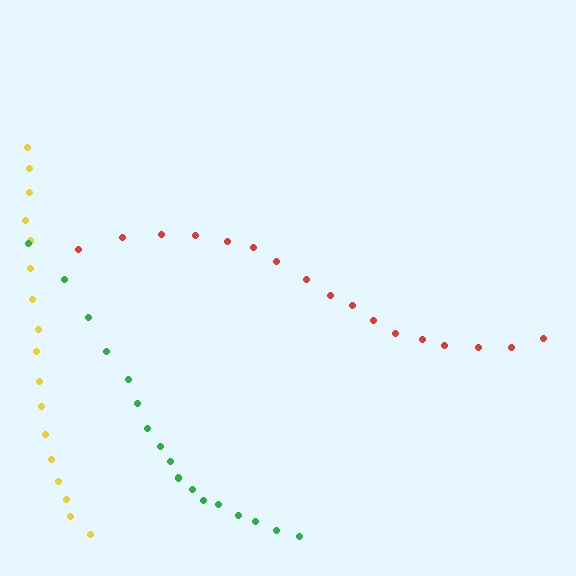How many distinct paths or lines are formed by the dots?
There are 3 distinct paths.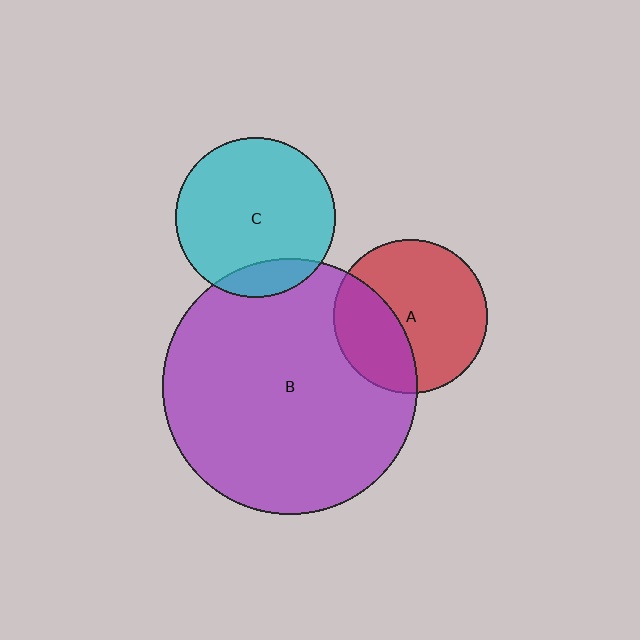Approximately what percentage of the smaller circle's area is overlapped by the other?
Approximately 15%.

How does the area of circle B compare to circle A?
Approximately 2.7 times.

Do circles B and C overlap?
Yes.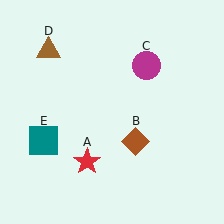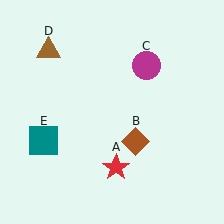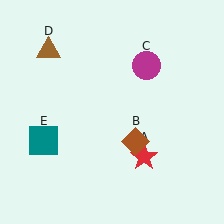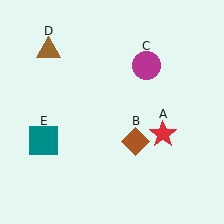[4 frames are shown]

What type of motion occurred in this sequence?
The red star (object A) rotated counterclockwise around the center of the scene.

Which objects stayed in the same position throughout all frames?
Brown diamond (object B) and magenta circle (object C) and brown triangle (object D) and teal square (object E) remained stationary.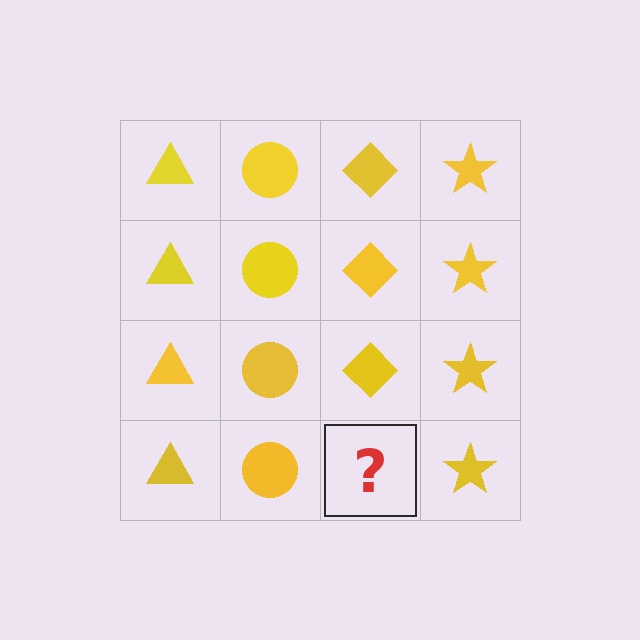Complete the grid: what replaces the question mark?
The question mark should be replaced with a yellow diamond.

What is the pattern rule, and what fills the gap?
The rule is that each column has a consistent shape. The gap should be filled with a yellow diamond.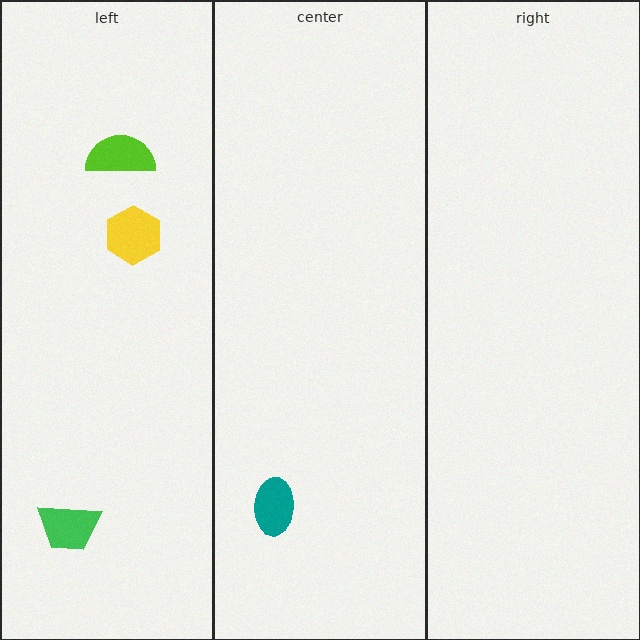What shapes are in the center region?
The teal ellipse.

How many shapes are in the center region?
1.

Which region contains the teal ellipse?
The center region.